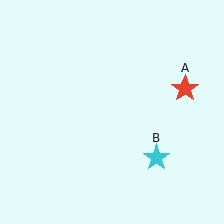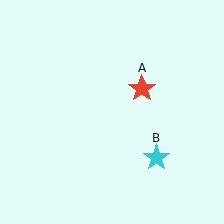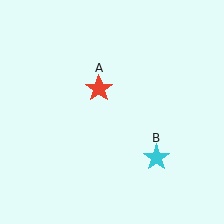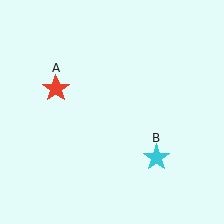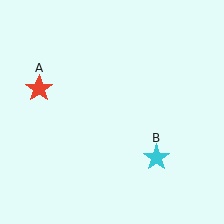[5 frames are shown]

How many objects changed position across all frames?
1 object changed position: red star (object A).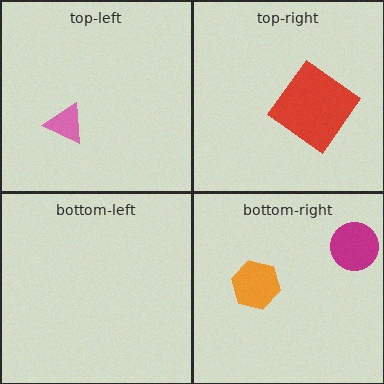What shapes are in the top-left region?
The pink triangle.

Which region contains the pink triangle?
The top-left region.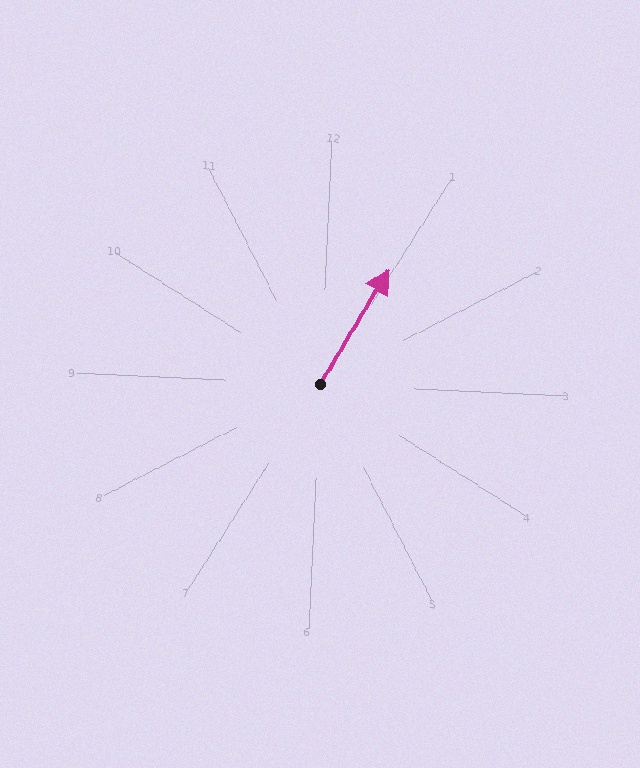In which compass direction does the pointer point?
Northeast.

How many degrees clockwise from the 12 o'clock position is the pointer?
Approximately 28 degrees.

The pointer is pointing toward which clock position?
Roughly 1 o'clock.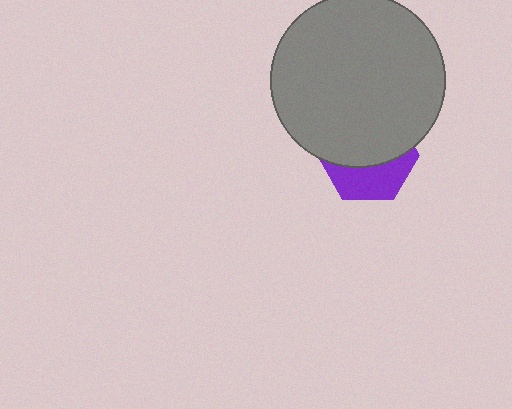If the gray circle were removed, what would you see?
You would see the complete purple hexagon.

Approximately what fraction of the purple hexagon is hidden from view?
Roughly 61% of the purple hexagon is hidden behind the gray circle.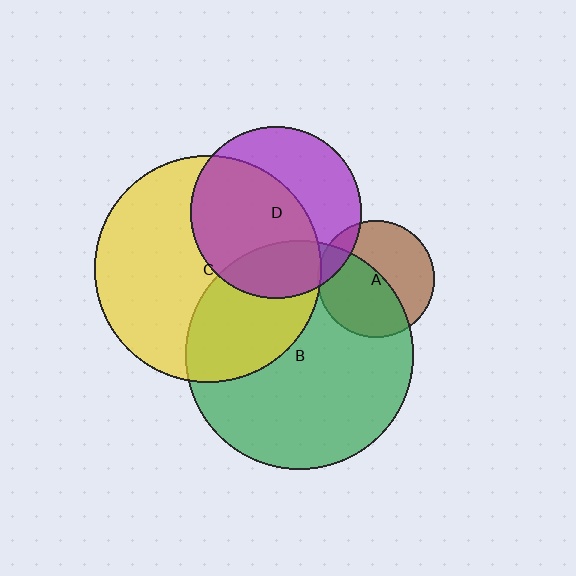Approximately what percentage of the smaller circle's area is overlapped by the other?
Approximately 35%.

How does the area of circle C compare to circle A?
Approximately 3.8 times.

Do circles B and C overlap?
Yes.